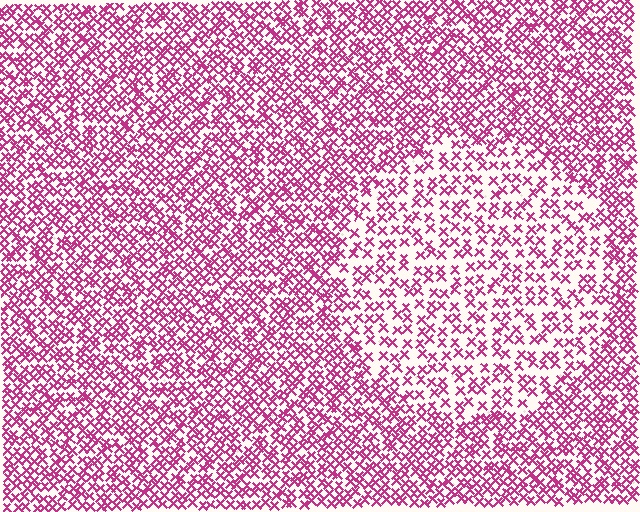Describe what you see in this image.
The image contains small magenta elements arranged at two different densities. A circle-shaped region is visible where the elements are less densely packed than the surrounding area.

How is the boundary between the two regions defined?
The boundary is defined by a change in element density (approximately 1.8x ratio). All elements are the same color, size, and shape.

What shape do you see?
I see a circle.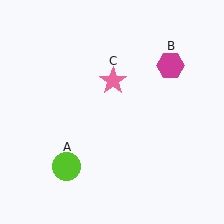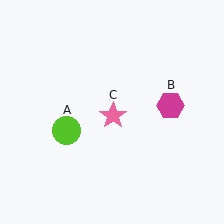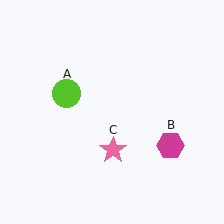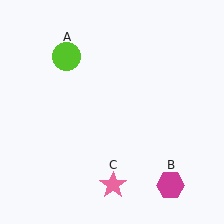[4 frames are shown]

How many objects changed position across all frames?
3 objects changed position: lime circle (object A), magenta hexagon (object B), pink star (object C).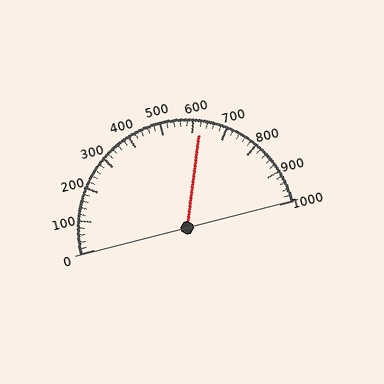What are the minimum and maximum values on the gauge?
The gauge ranges from 0 to 1000.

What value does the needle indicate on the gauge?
The needle indicates approximately 620.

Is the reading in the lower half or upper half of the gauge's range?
The reading is in the upper half of the range (0 to 1000).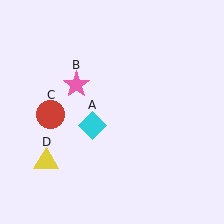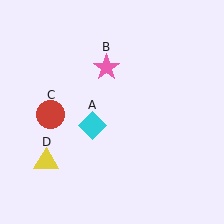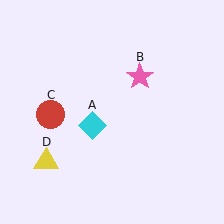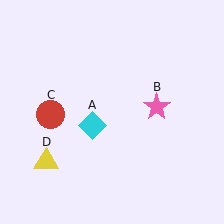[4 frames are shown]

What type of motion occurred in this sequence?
The pink star (object B) rotated clockwise around the center of the scene.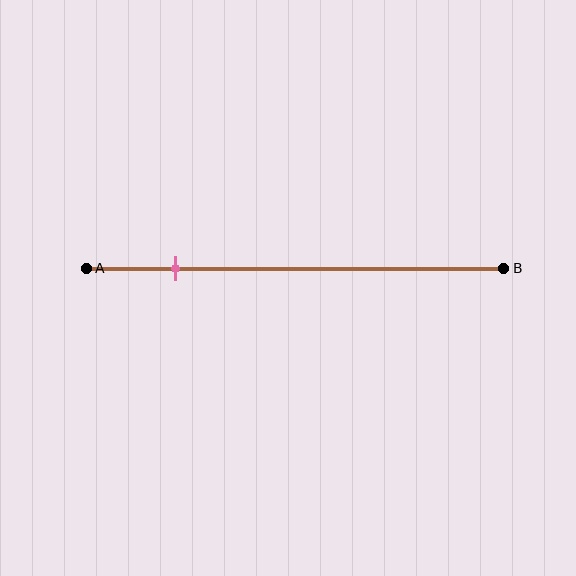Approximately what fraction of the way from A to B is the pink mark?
The pink mark is approximately 20% of the way from A to B.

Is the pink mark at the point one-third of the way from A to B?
No, the mark is at about 20% from A, not at the 33% one-third point.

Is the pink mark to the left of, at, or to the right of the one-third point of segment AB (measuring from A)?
The pink mark is to the left of the one-third point of segment AB.